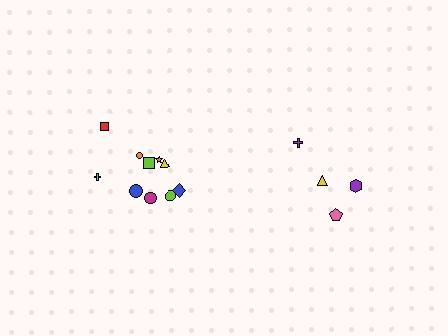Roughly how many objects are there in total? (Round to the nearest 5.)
Roughly 15 objects in total.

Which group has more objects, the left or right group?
The left group.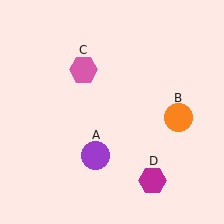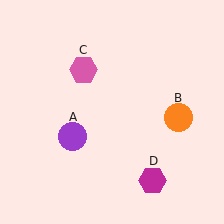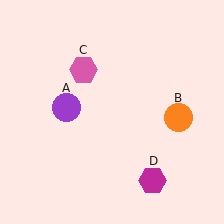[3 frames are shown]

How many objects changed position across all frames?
1 object changed position: purple circle (object A).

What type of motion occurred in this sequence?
The purple circle (object A) rotated clockwise around the center of the scene.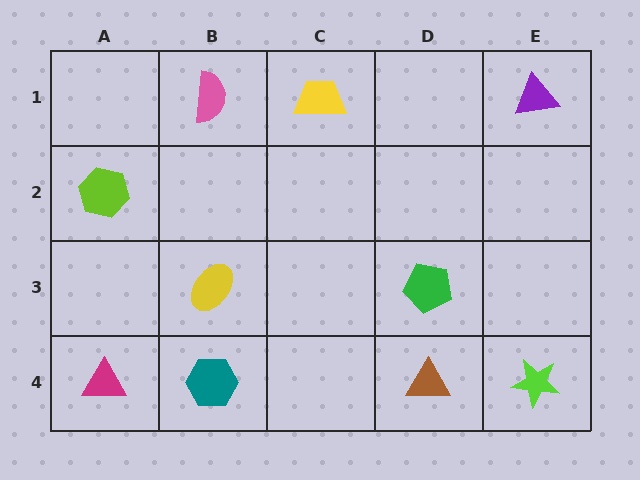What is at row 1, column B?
A pink semicircle.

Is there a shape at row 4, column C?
No, that cell is empty.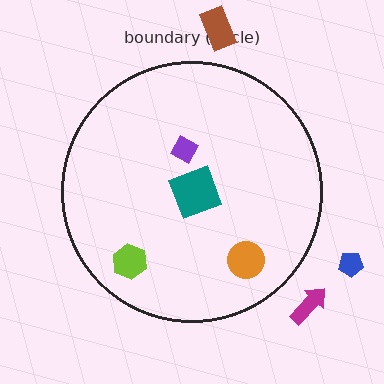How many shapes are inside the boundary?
4 inside, 3 outside.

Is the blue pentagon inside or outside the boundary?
Outside.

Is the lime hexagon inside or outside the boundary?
Inside.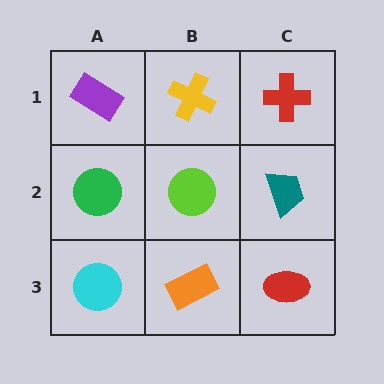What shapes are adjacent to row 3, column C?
A teal trapezoid (row 2, column C), an orange rectangle (row 3, column B).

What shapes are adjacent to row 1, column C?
A teal trapezoid (row 2, column C), a yellow cross (row 1, column B).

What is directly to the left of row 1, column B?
A purple rectangle.